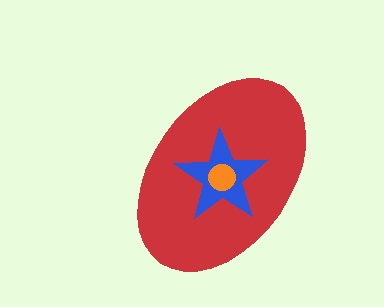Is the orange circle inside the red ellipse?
Yes.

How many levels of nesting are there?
3.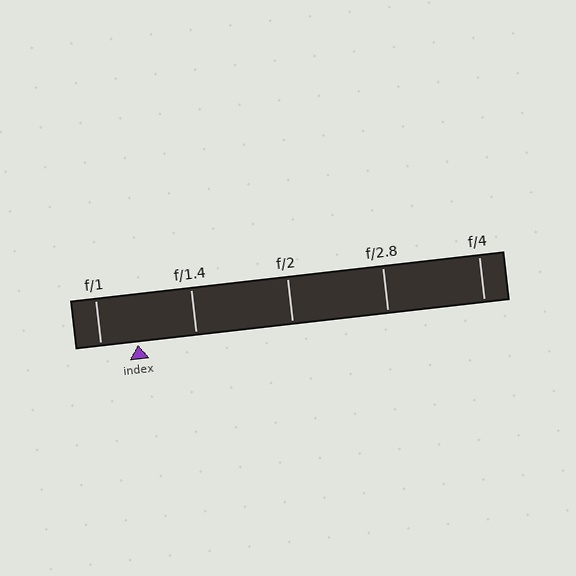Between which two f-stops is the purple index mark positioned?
The index mark is between f/1 and f/1.4.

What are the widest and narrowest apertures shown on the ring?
The widest aperture shown is f/1 and the narrowest is f/4.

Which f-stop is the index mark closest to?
The index mark is closest to f/1.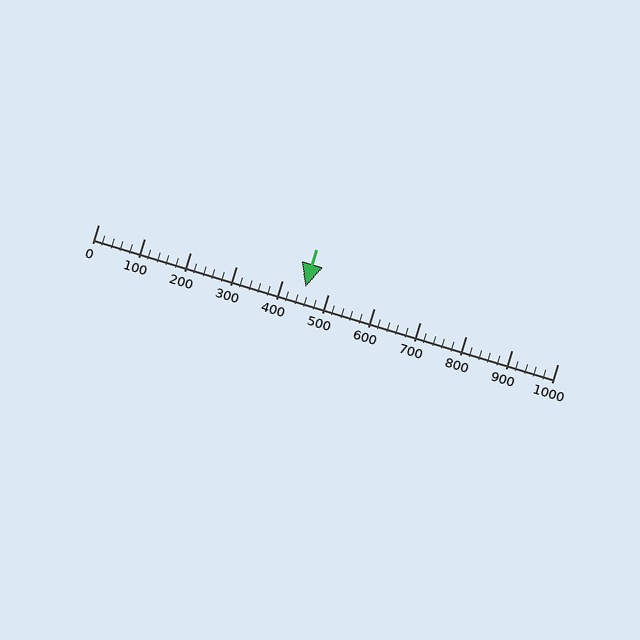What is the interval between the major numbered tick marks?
The major tick marks are spaced 100 units apart.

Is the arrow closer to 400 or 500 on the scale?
The arrow is closer to 500.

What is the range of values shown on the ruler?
The ruler shows values from 0 to 1000.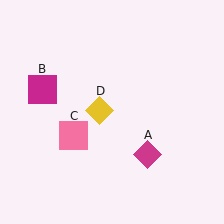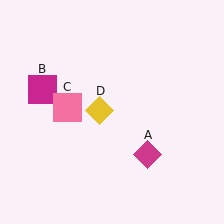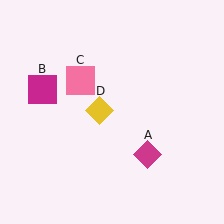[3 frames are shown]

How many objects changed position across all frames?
1 object changed position: pink square (object C).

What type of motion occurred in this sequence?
The pink square (object C) rotated clockwise around the center of the scene.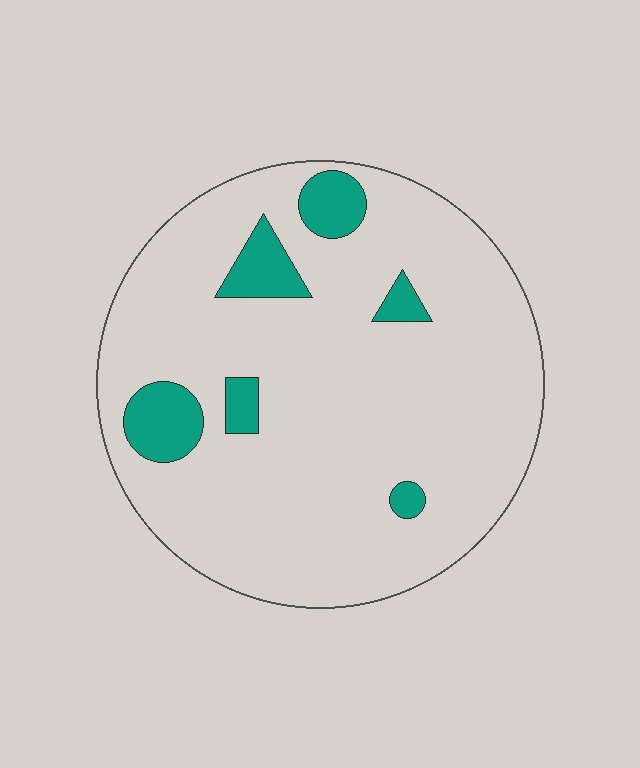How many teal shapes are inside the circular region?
6.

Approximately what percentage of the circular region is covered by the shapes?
Approximately 10%.